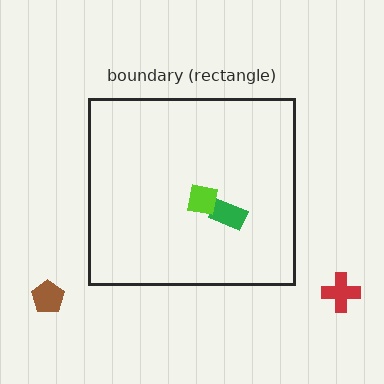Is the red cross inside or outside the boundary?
Outside.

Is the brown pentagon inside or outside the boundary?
Outside.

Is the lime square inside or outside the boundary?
Inside.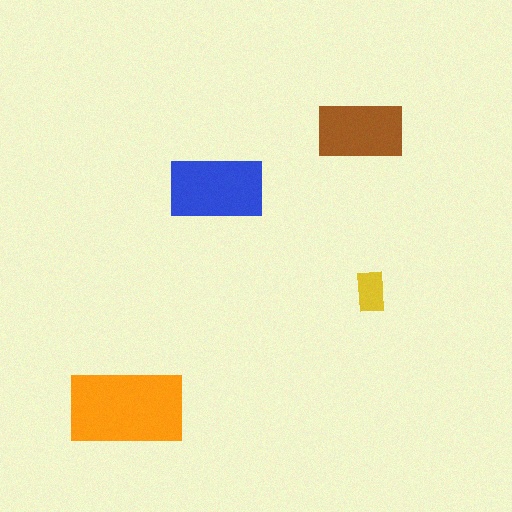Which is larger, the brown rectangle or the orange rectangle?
The orange one.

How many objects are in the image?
There are 4 objects in the image.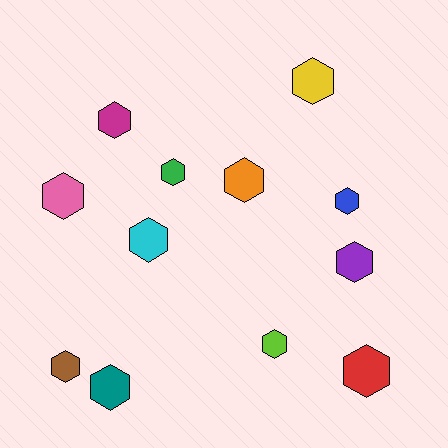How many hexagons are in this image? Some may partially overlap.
There are 12 hexagons.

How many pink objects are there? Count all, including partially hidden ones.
There is 1 pink object.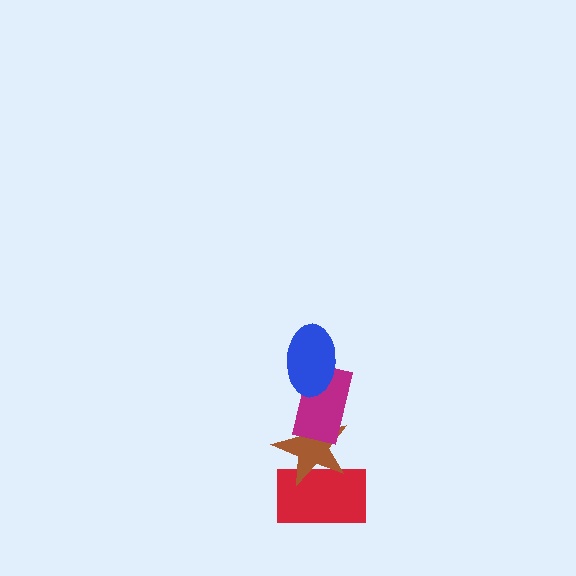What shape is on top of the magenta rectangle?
The blue ellipse is on top of the magenta rectangle.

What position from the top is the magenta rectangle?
The magenta rectangle is 2nd from the top.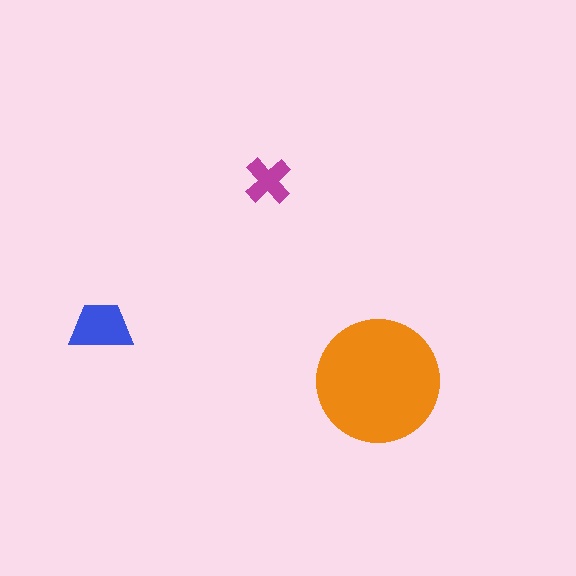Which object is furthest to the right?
The orange circle is rightmost.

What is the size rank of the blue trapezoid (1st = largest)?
2nd.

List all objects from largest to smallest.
The orange circle, the blue trapezoid, the magenta cross.